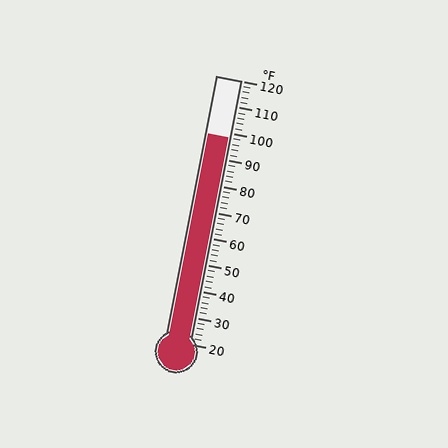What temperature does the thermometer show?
The thermometer shows approximately 98°F.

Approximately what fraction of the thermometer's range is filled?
The thermometer is filled to approximately 80% of its range.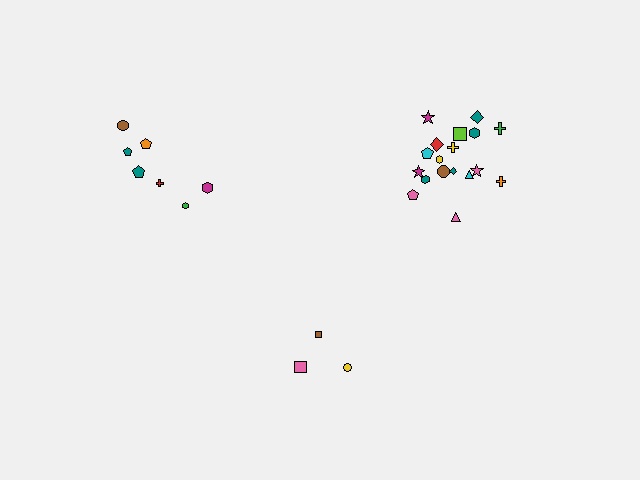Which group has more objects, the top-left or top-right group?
The top-right group.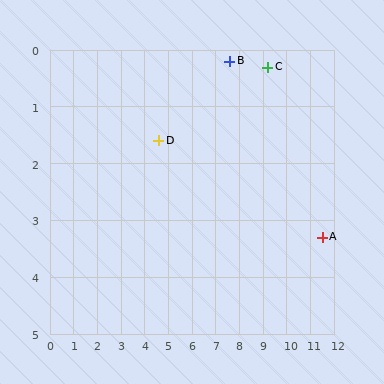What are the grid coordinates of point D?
Point D is at approximately (4.6, 1.6).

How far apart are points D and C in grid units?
Points D and C are about 4.8 grid units apart.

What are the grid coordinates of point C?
Point C is at approximately (9.2, 0.3).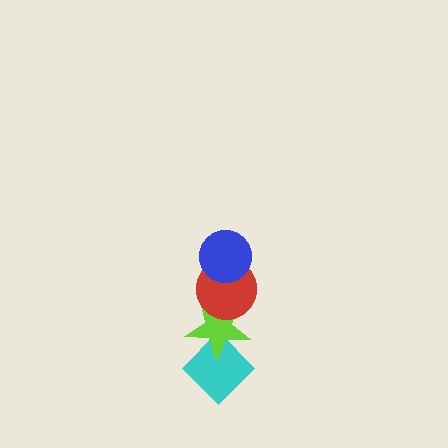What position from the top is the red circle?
The red circle is 2nd from the top.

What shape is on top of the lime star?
The red circle is on top of the lime star.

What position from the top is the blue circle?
The blue circle is 1st from the top.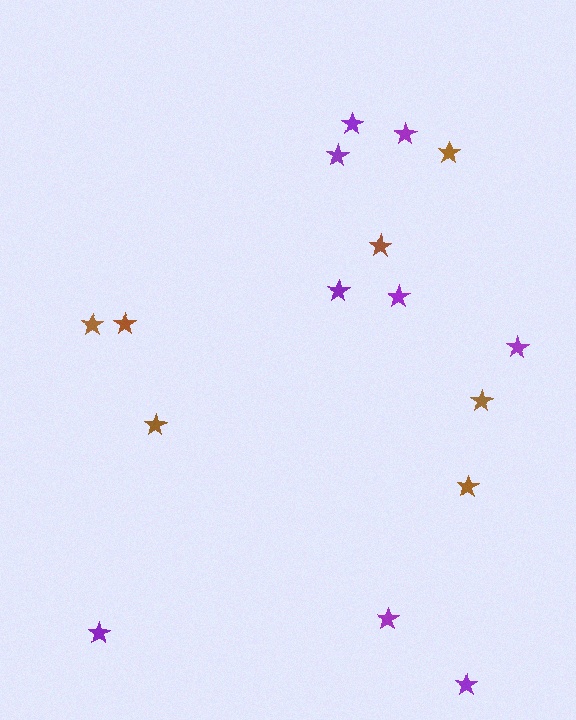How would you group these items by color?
There are 2 groups: one group of purple stars (9) and one group of brown stars (7).